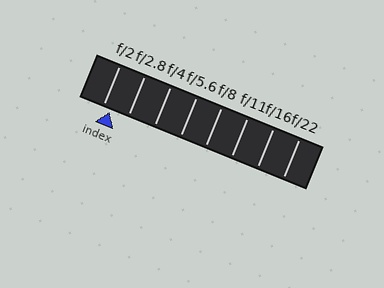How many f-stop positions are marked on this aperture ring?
There are 8 f-stop positions marked.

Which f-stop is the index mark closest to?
The index mark is closest to f/2.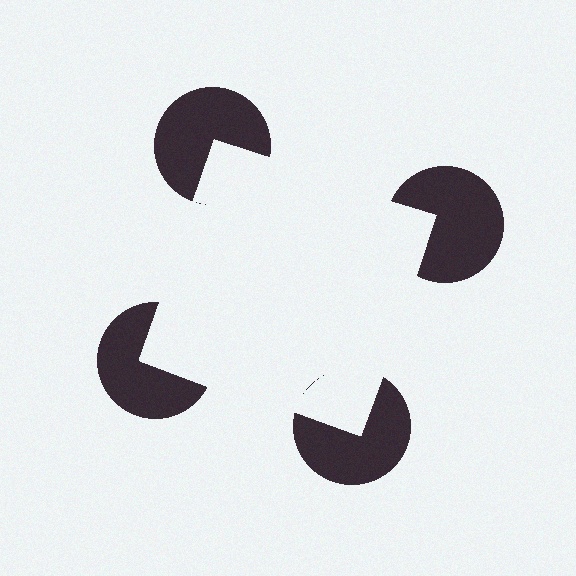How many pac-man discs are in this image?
There are 4 — one at each vertex of the illusory square.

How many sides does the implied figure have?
4 sides.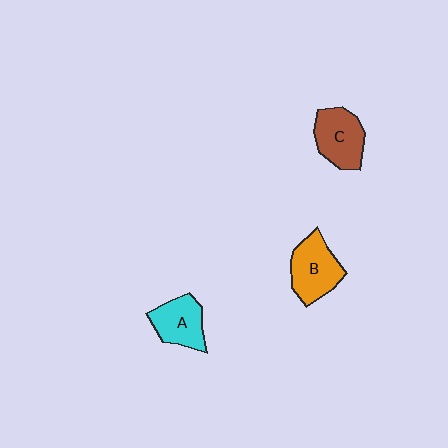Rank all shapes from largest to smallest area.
From largest to smallest: B (orange), C (brown), A (cyan).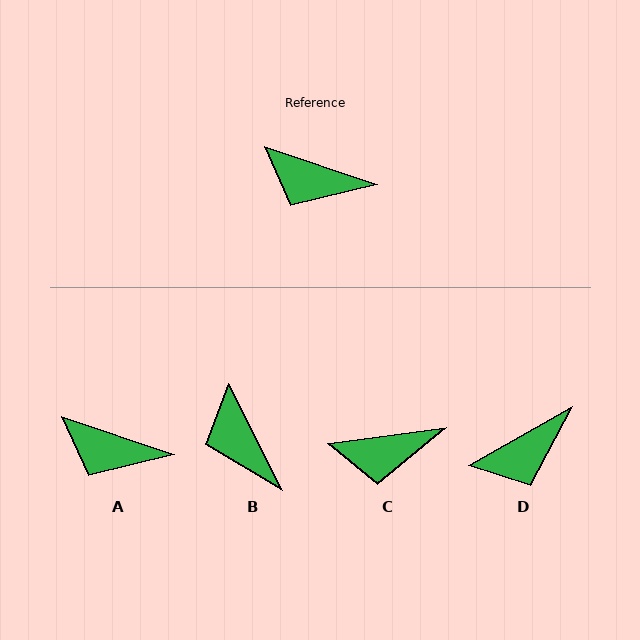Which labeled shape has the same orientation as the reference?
A.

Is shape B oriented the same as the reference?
No, it is off by about 44 degrees.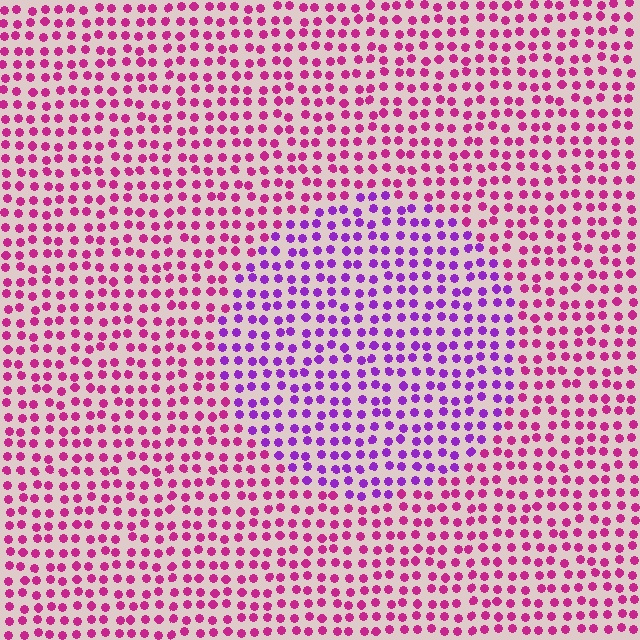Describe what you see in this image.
The image is filled with small magenta elements in a uniform arrangement. A circle-shaped region is visible where the elements are tinted to a slightly different hue, forming a subtle color boundary.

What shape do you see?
I see a circle.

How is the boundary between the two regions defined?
The boundary is defined purely by a slight shift in hue (about 40 degrees). Spacing, size, and orientation are identical on both sides.